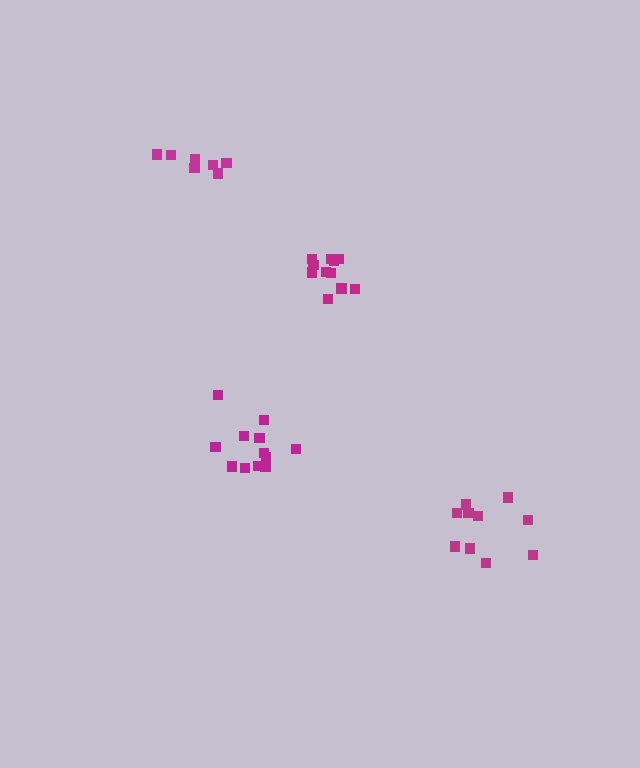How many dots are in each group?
Group 1: 7 dots, Group 2: 11 dots, Group 3: 10 dots, Group 4: 12 dots (40 total).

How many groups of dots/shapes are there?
There are 4 groups.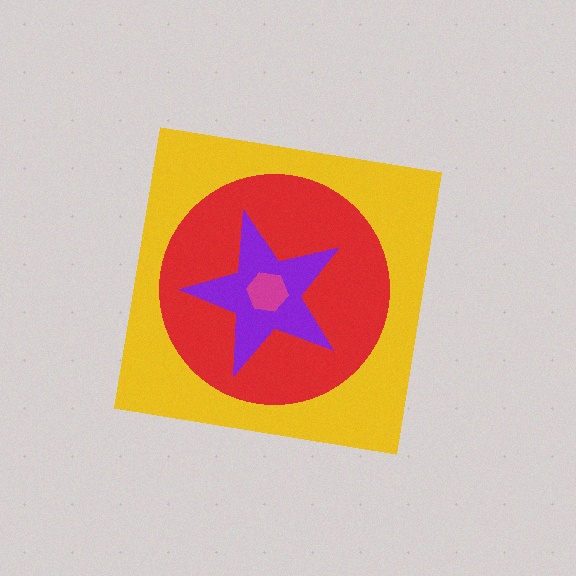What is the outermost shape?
The yellow square.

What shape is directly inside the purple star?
The magenta hexagon.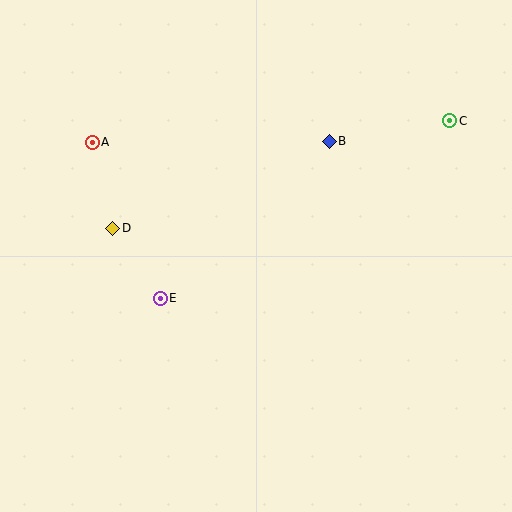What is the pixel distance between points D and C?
The distance between D and C is 353 pixels.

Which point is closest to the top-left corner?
Point A is closest to the top-left corner.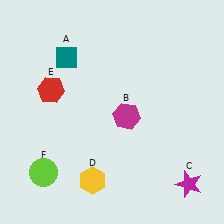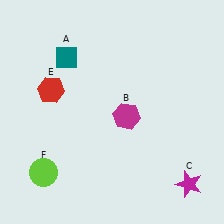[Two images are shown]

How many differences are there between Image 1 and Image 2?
There is 1 difference between the two images.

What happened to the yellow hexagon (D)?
The yellow hexagon (D) was removed in Image 2. It was in the bottom-left area of Image 1.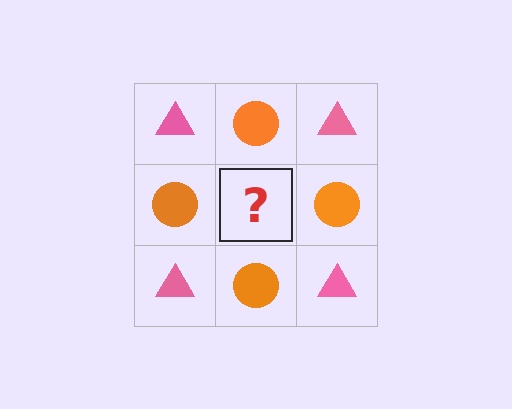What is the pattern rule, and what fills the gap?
The rule is that it alternates pink triangle and orange circle in a checkerboard pattern. The gap should be filled with a pink triangle.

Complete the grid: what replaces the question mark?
The question mark should be replaced with a pink triangle.